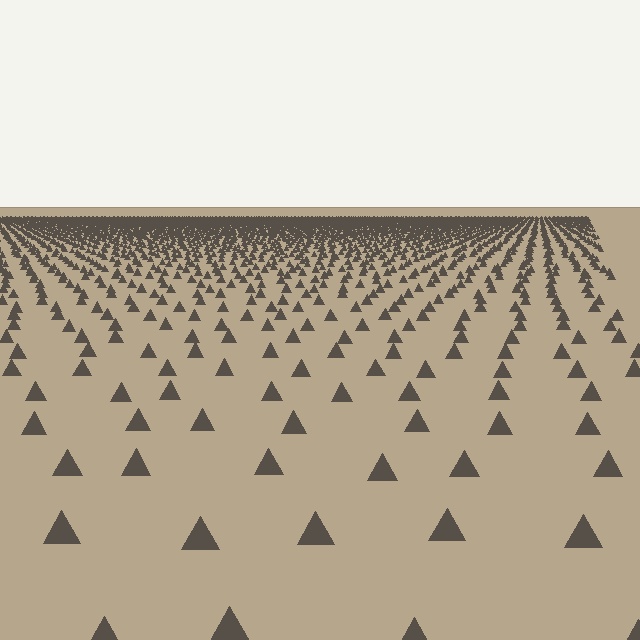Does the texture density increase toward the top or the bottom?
Density increases toward the top.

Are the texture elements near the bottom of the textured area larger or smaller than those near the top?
Larger. Near the bottom, elements are closer to the viewer and appear at a bigger on-screen size.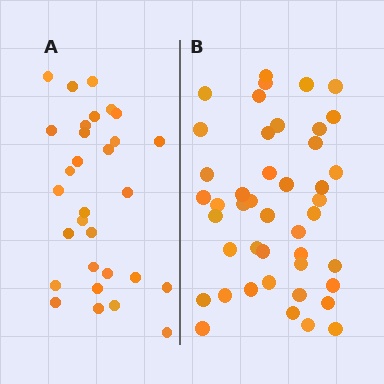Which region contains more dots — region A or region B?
Region B (the right region) has more dots.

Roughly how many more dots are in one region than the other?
Region B has approximately 15 more dots than region A.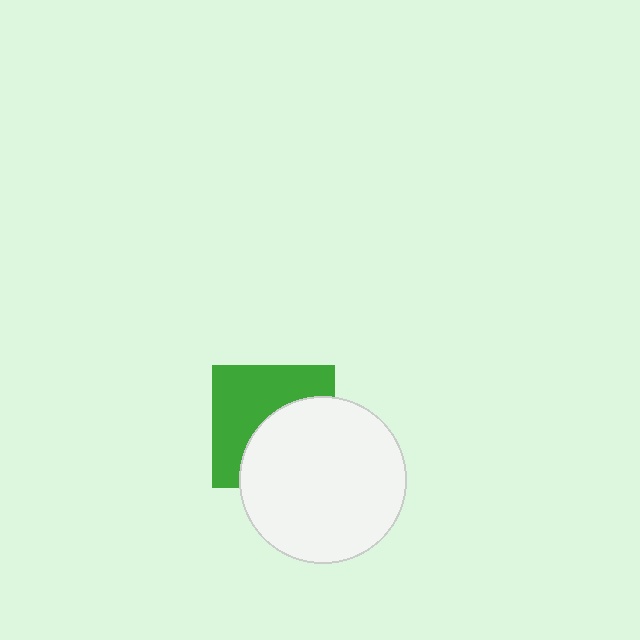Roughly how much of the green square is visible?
About half of it is visible (roughly 52%).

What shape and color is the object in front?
The object in front is a white circle.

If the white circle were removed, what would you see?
You would see the complete green square.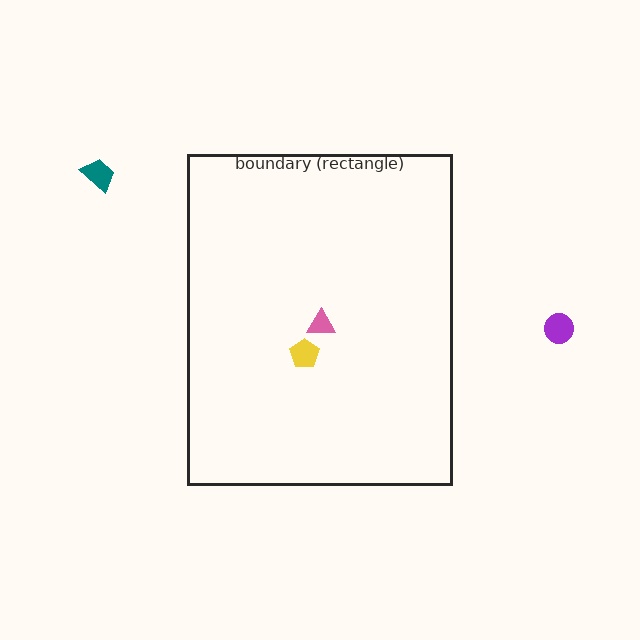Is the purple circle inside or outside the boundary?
Outside.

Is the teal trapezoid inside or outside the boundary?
Outside.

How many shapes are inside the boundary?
2 inside, 2 outside.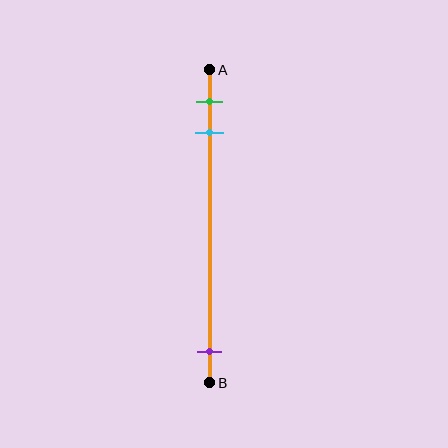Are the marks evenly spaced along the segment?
No, the marks are not evenly spaced.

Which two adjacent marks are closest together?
The green and cyan marks are the closest adjacent pair.